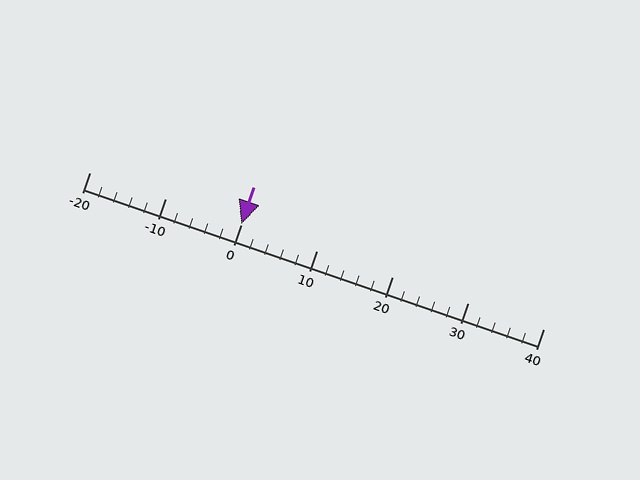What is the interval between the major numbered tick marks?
The major tick marks are spaced 10 units apart.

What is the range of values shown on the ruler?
The ruler shows values from -20 to 40.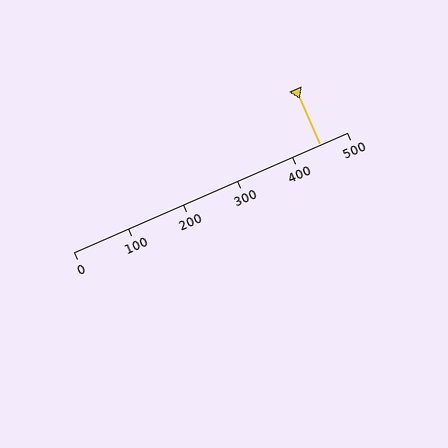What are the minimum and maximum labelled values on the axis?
The axis runs from 0 to 500.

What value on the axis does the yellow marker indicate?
The marker indicates approximately 450.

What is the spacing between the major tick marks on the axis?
The major ticks are spaced 100 apart.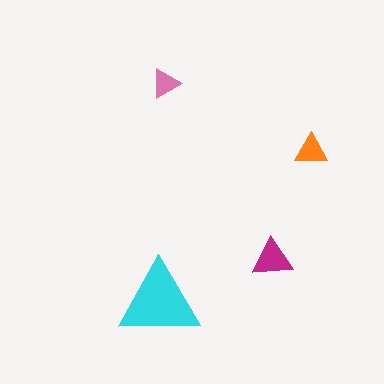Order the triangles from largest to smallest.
the cyan one, the magenta one, the orange one, the pink one.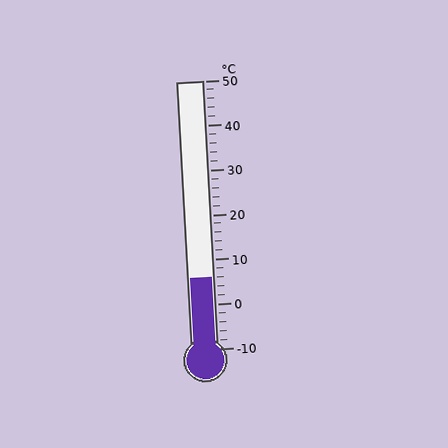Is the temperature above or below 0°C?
The temperature is above 0°C.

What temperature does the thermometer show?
The thermometer shows approximately 6°C.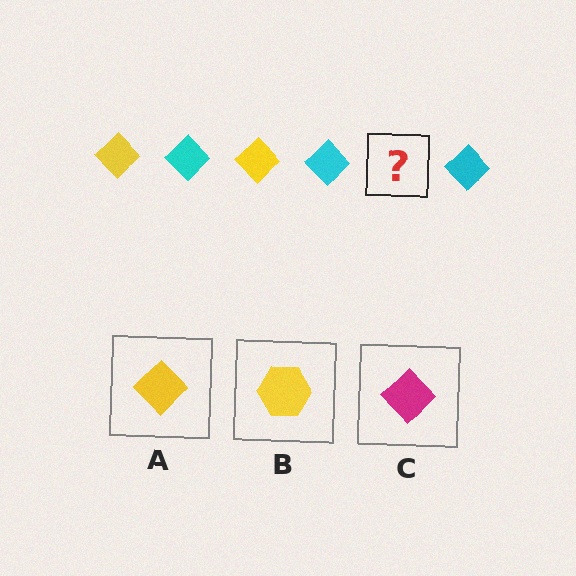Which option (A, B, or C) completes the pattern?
A.